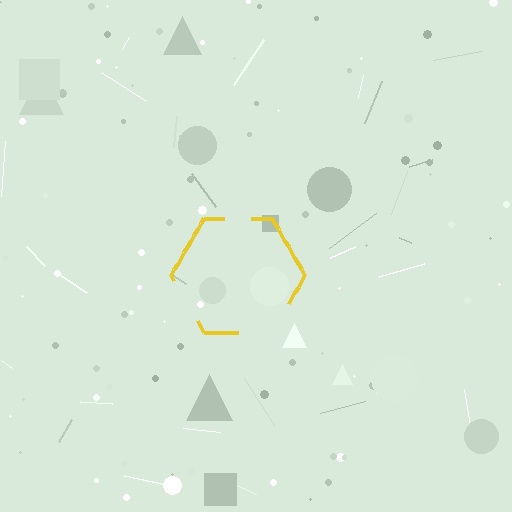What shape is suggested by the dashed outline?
The dashed outline suggests a hexagon.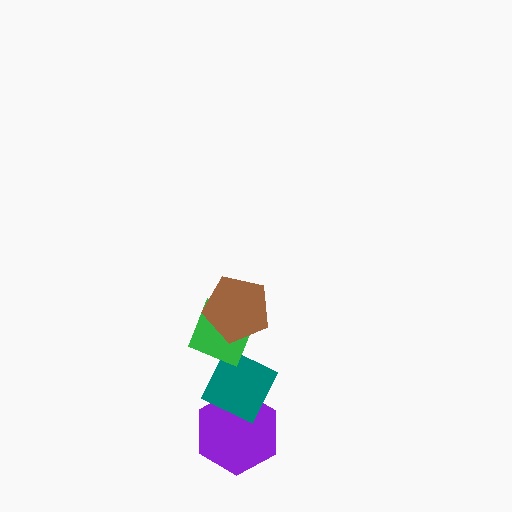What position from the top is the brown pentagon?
The brown pentagon is 1st from the top.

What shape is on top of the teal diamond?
The green diamond is on top of the teal diamond.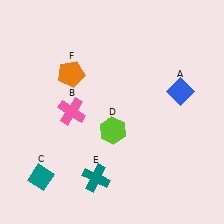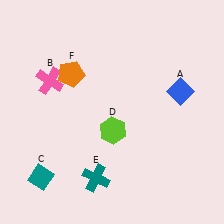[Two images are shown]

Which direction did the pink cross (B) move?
The pink cross (B) moved up.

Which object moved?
The pink cross (B) moved up.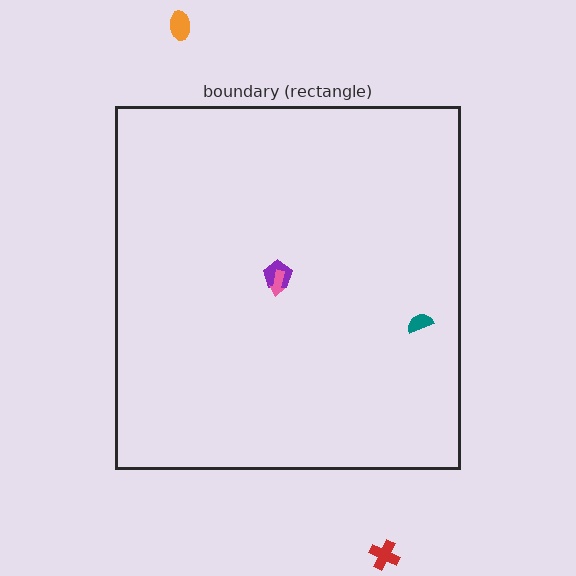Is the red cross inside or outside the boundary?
Outside.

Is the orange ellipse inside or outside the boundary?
Outside.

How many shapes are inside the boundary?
3 inside, 2 outside.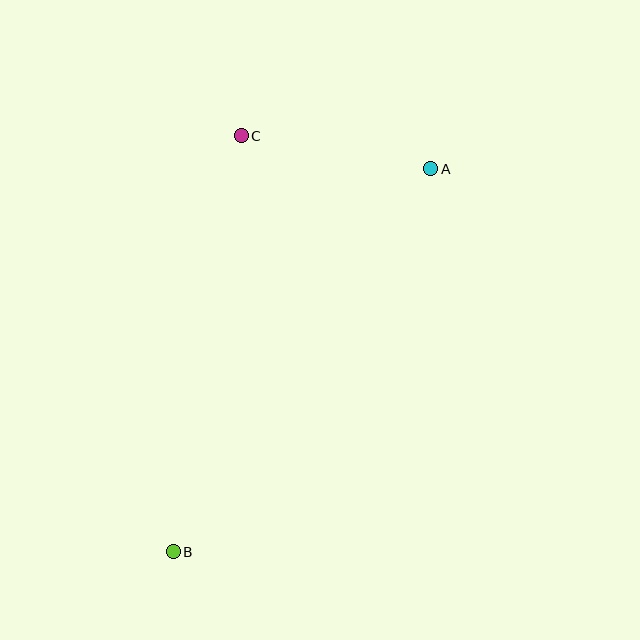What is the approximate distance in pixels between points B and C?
The distance between B and C is approximately 421 pixels.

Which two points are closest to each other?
Points A and C are closest to each other.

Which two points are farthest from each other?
Points A and B are farthest from each other.